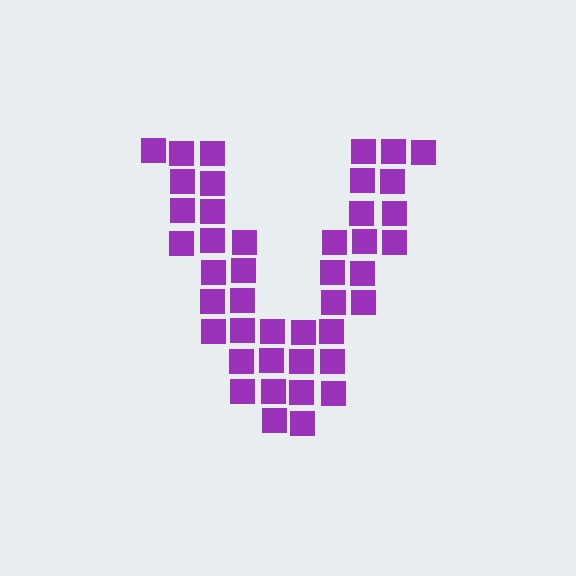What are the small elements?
The small elements are squares.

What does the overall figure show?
The overall figure shows the letter V.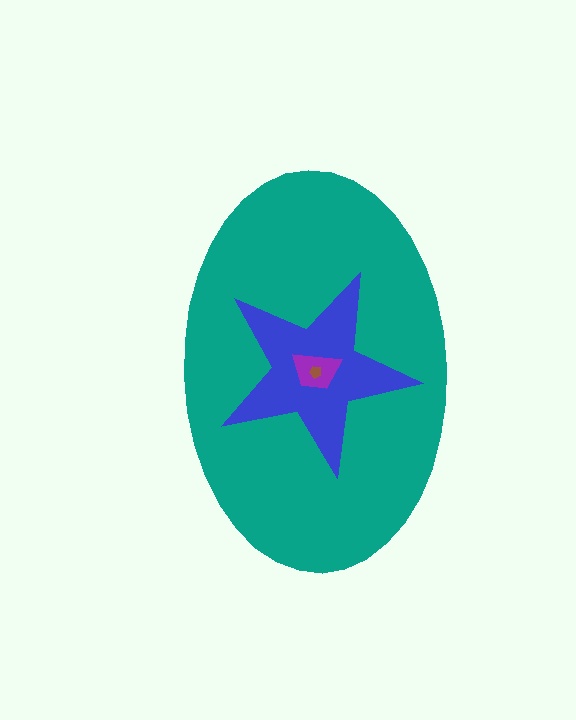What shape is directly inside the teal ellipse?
The blue star.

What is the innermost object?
The brown pentagon.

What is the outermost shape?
The teal ellipse.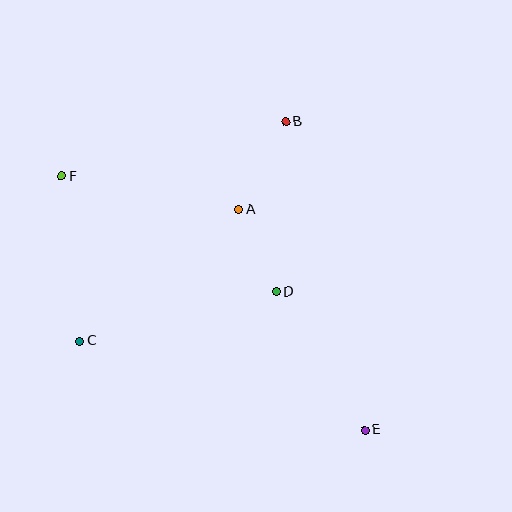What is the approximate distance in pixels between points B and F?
The distance between B and F is approximately 230 pixels.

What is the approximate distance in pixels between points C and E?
The distance between C and E is approximately 299 pixels.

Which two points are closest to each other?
Points A and D are closest to each other.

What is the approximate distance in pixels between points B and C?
The distance between B and C is approximately 301 pixels.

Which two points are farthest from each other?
Points E and F are farthest from each other.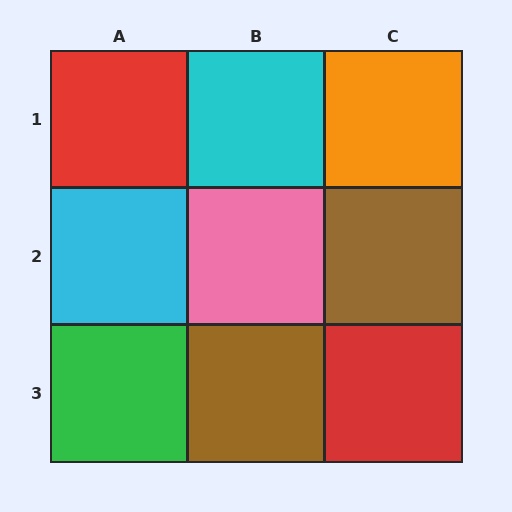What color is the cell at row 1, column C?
Orange.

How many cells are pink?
1 cell is pink.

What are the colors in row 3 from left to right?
Green, brown, red.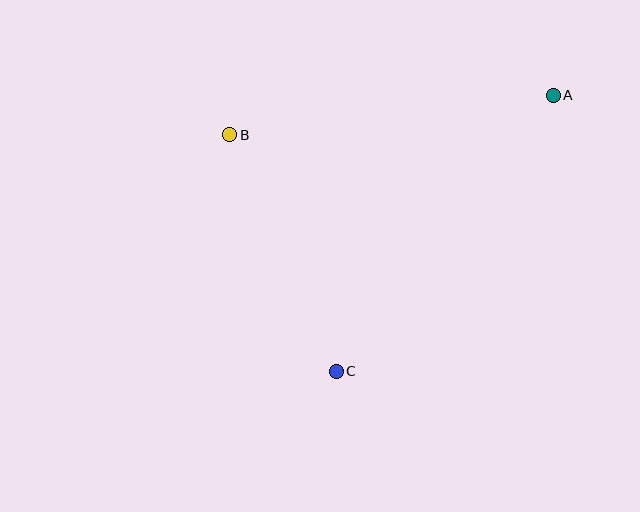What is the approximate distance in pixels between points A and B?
The distance between A and B is approximately 326 pixels.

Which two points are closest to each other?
Points B and C are closest to each other.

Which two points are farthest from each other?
Points A and C are farthest from each other.